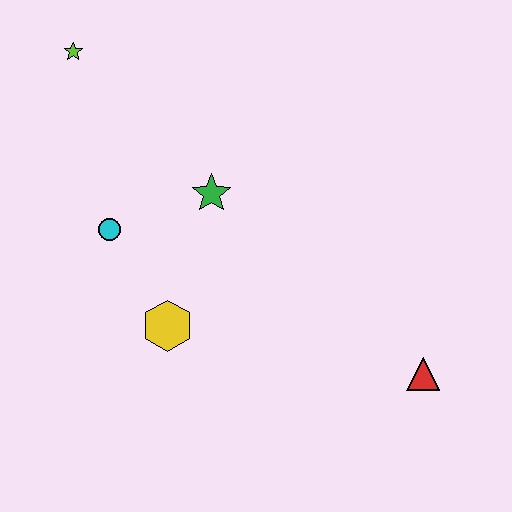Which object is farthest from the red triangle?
The lime star is farthest from the red triangle.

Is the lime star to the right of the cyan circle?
No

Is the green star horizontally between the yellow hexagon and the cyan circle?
No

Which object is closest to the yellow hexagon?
The cyan circle is closest to the yellow hexagon.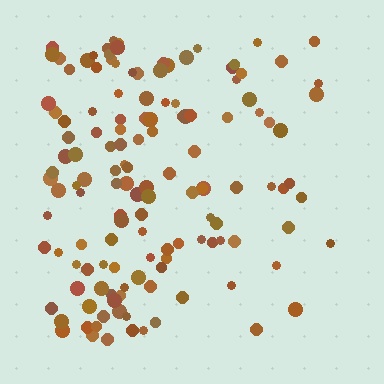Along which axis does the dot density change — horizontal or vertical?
Horizontal.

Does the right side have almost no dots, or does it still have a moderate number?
Still a moderate number, just noticeably fewer than the left.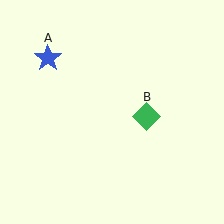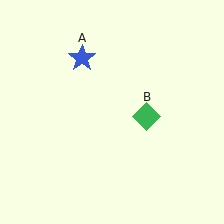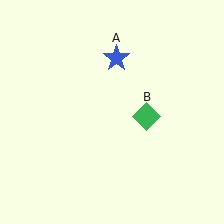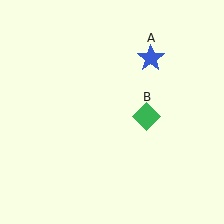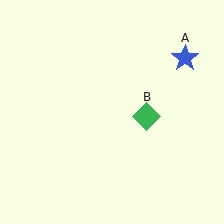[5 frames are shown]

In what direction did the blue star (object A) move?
The blue star (object A) moved right.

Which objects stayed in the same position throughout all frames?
Green diamond (object B) remained stationary.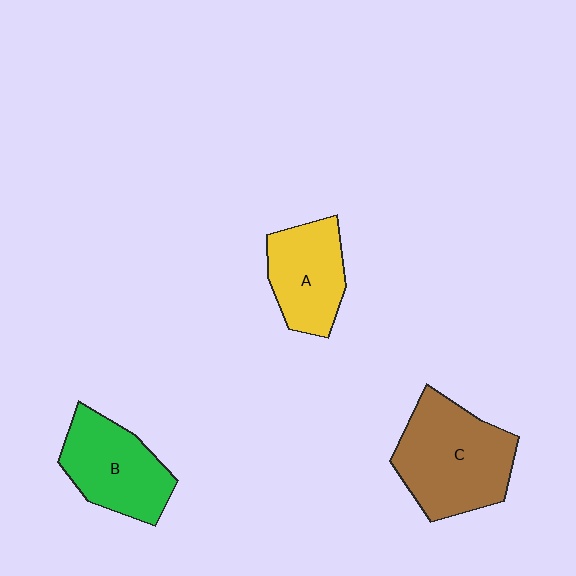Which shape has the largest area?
Shape C (brown).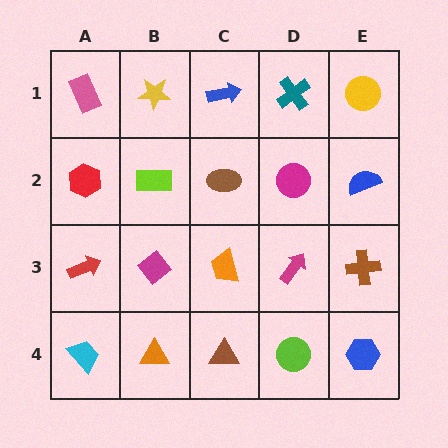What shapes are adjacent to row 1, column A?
A red hexagon (row 2, column A), a yellow star (row 1, column B).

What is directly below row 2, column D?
A magenta arrow.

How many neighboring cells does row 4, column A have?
2.